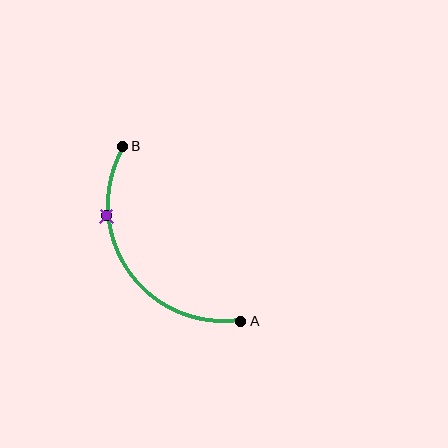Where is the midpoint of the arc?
The arc midpoint is the point on the curve farthest from the straight line joining A and B. It sits below and to the left of that line.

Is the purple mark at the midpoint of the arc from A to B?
No. The purple mark lies on the arc but is closer to endpoint B. The arc midpoint would be at the point on the curve equidistant along the arc from both A and B.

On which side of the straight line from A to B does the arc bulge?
The arc bulges below and to the left of the straight line connecting A and B.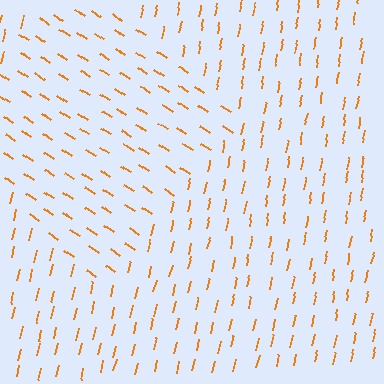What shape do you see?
I see a diamond.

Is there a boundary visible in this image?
Yes, there is a texture boundary formed by a change in line orientation.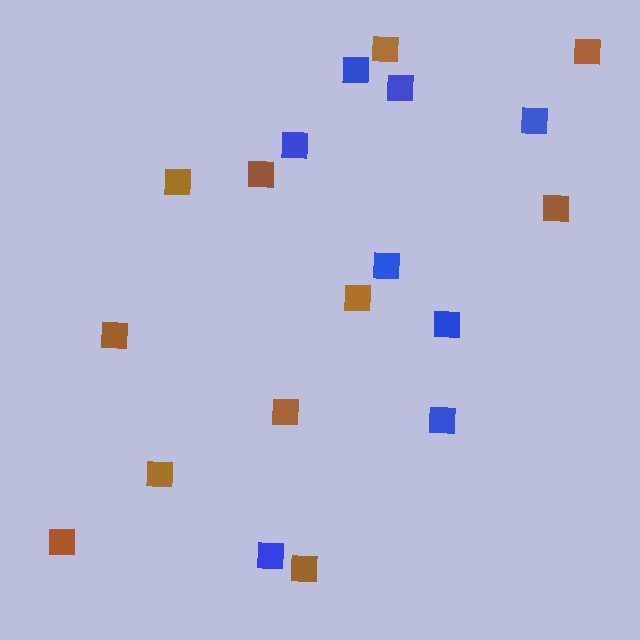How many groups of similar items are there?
There are 2 groups: one group of blue squares (8) and one group of brown squares (11).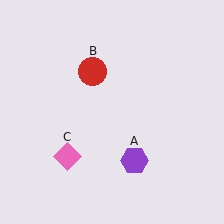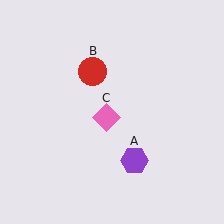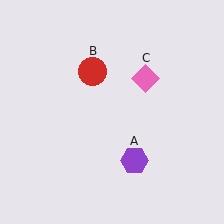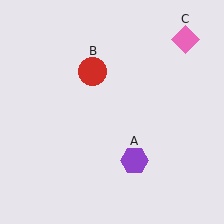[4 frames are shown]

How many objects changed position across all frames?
1 object changed position: pink diamond (object C).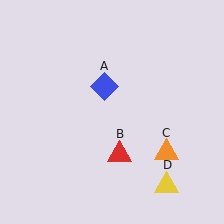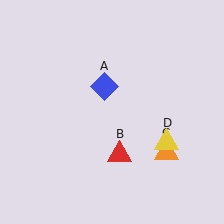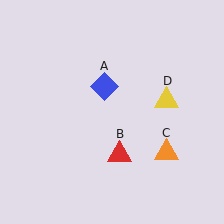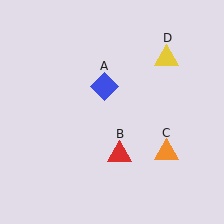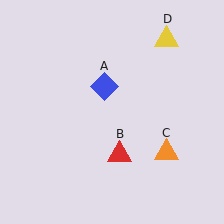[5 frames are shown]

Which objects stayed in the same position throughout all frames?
Blue diamond (object A) and red triangle (object B) and orange triangle (object C) remained stationary.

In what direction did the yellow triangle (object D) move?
The yellow triangle (object D) moved up.